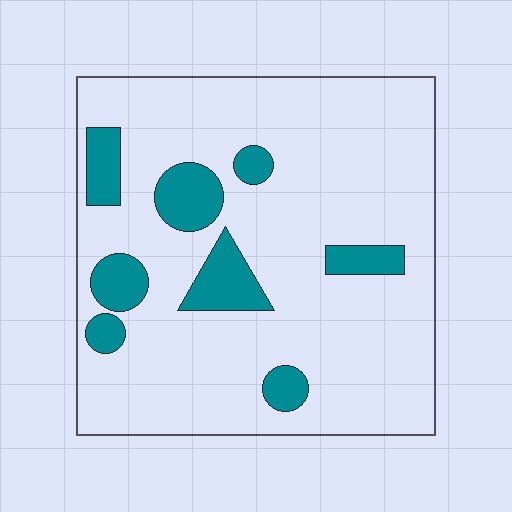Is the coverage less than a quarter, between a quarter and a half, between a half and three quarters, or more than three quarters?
Less than a quarter.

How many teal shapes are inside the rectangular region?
8.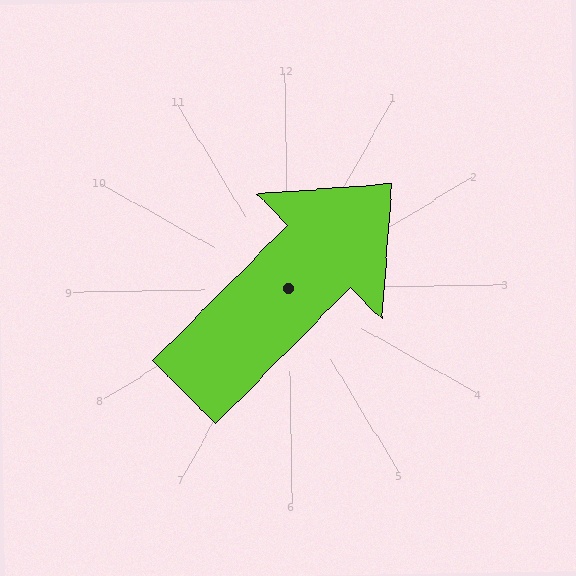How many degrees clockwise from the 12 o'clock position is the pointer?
Approximately 46 degrees.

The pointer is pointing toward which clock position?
Roughly 2 o'clock.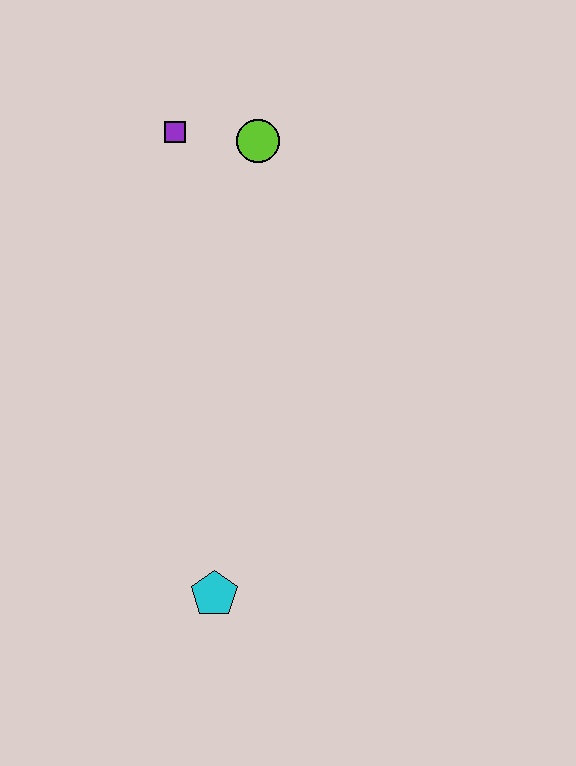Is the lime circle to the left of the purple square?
No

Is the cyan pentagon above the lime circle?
No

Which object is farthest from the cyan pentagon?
The purple square is farthest from the cyan pentagon.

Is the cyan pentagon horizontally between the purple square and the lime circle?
Yes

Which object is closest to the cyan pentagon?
The lime circle is closest to the cyan pentagon.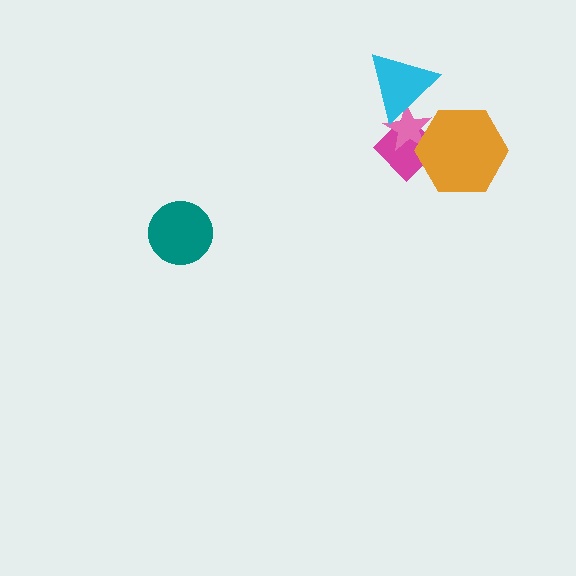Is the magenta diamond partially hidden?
Yes, it is partially covered by another shape.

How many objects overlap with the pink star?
3 objects overlap with the pink star.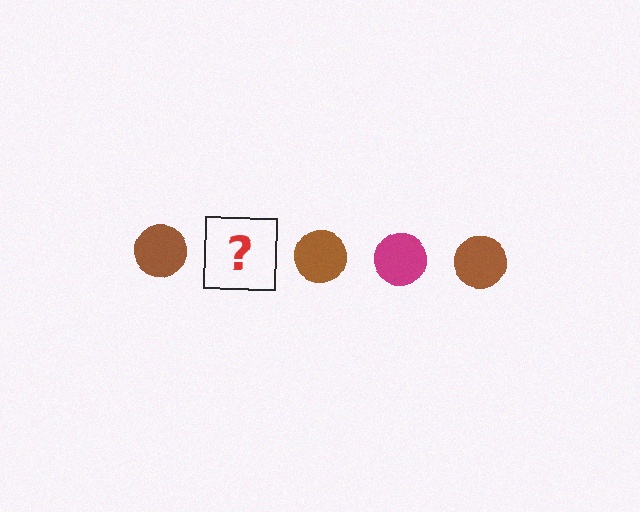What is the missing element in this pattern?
The missing element is a magenta circle.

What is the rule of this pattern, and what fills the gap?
The rule is that the pattern cycles through brown, magenta circles. The gap should be filled with a magenta circle.